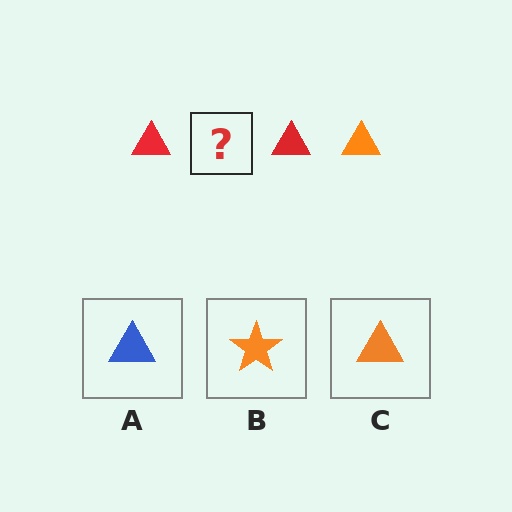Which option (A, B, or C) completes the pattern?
C.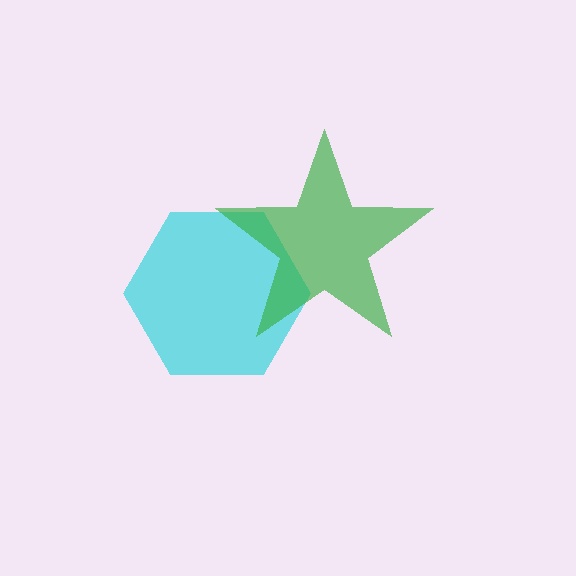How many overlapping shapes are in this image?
There are 2 overlapping shapes in the image.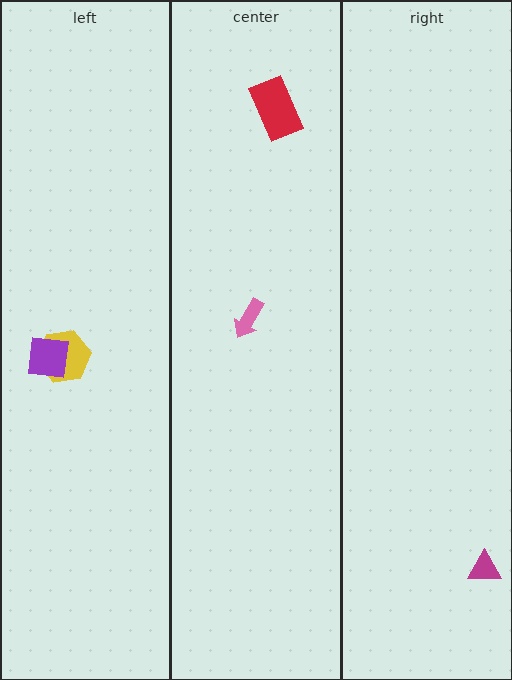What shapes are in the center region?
The pink arrow, the red rectangle.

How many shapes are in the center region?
2.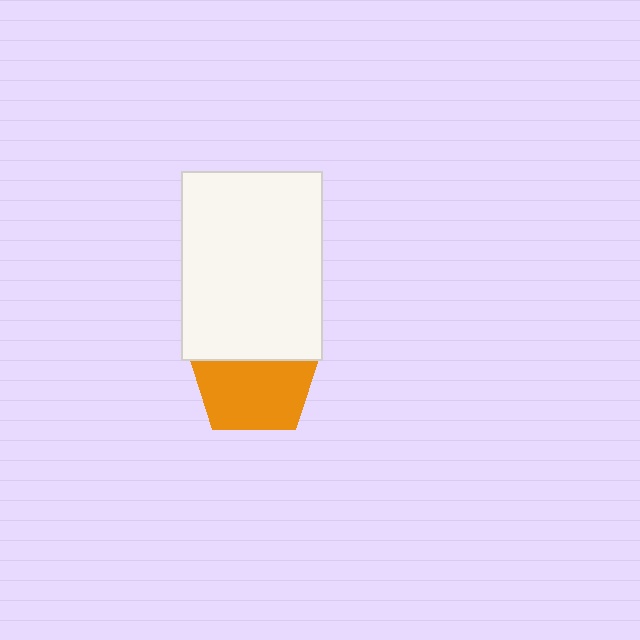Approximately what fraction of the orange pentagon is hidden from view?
Roughly 40% of the orange pentagon is hidden behind the white rectangle.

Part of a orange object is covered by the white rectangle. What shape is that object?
It is a pentagon.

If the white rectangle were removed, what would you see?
You would see the complete orange pentagon.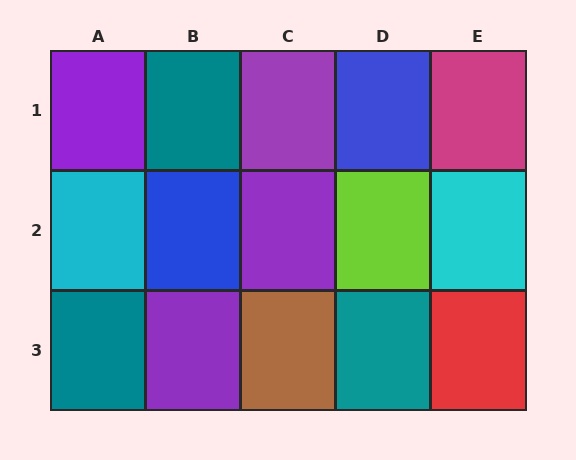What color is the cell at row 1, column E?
Magenta.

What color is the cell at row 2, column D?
Lime.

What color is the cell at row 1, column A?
Purple.